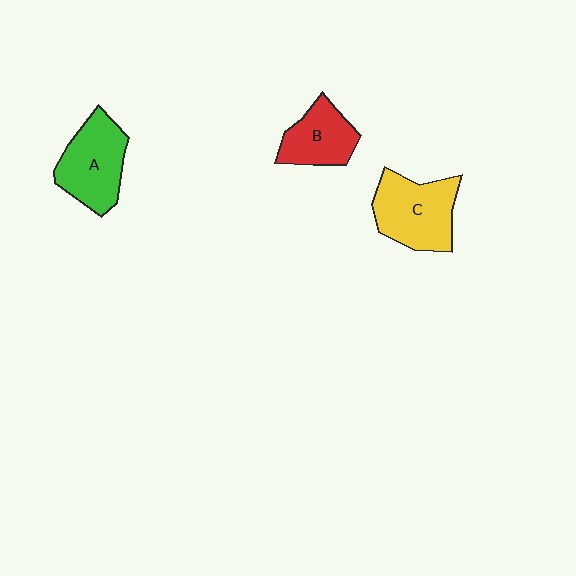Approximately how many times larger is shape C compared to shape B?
Approximately 1.4 times.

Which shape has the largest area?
Shape C (yellow).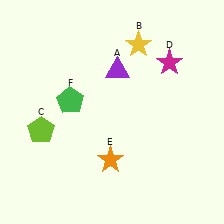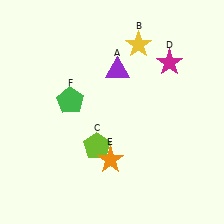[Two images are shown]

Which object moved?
The lime pentagon (C) moved right.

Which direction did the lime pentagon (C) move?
The lime pentagon (C) moved right.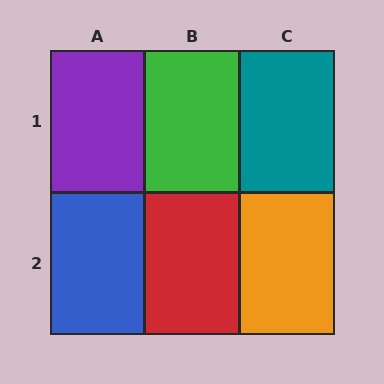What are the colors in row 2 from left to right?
Blue, red, orange.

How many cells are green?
1 cell is green.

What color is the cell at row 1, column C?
Teal.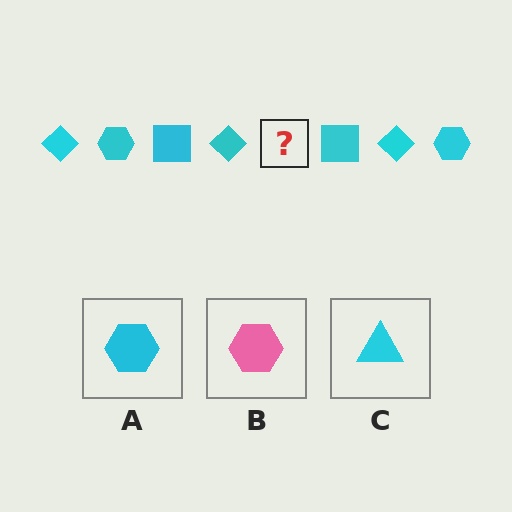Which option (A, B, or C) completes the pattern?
A.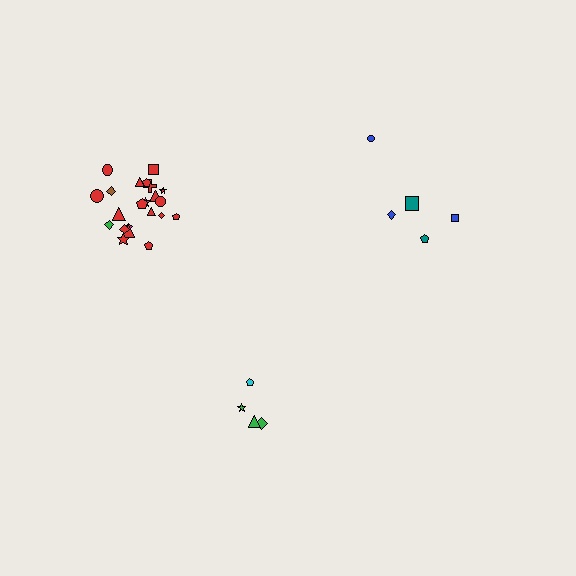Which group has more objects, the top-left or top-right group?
The top-left group.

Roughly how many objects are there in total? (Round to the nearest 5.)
Roughly 30 objects in total.